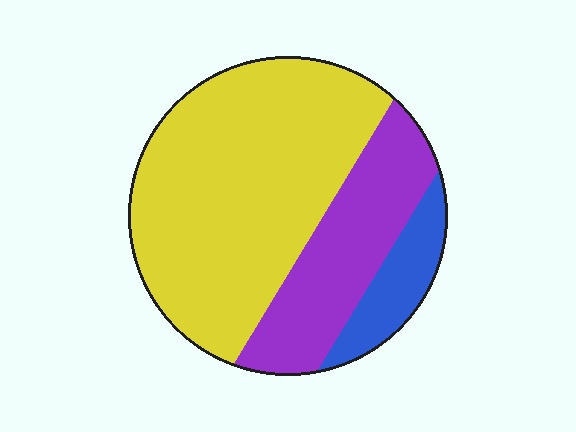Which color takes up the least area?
Blue, at roughly 10%.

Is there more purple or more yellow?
Yellow.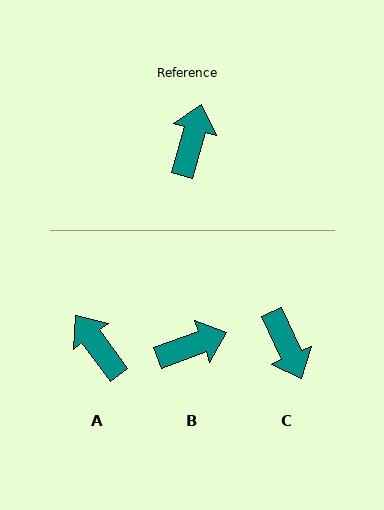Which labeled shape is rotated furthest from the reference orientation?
C, about 141 degrees away.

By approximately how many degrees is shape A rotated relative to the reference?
Approximately 52 degrees counter-clockwise.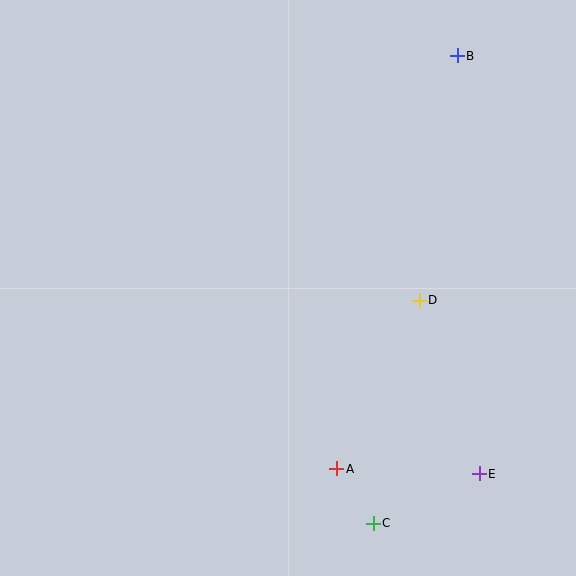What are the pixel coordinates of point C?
Point C is at (373, 523).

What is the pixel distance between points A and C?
The distance between A and C is 65 pixels.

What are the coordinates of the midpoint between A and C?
The midpoint between A and C is at (355, 496).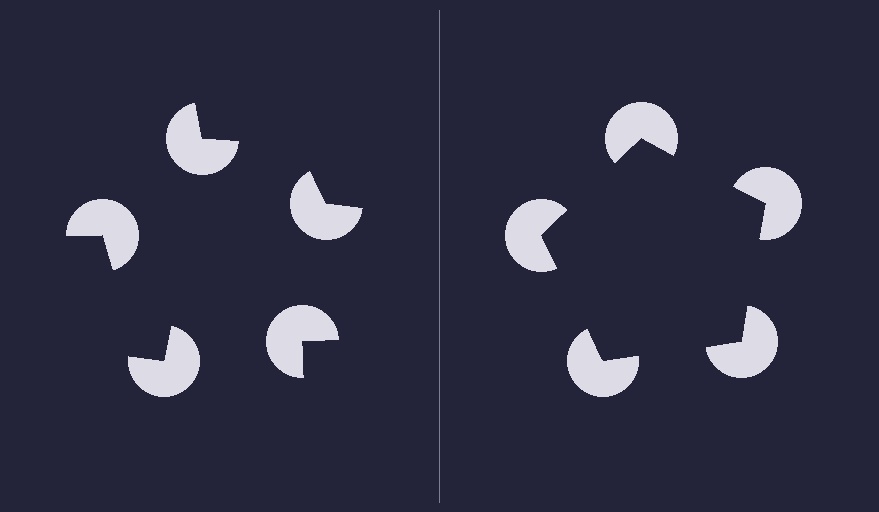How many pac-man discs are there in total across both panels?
10 — 5 on each side.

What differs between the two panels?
The pac-man discs are positioned identically on both sides; only the wedge orientations differ. On the right they align to a pentagon; on the left they are misaligned.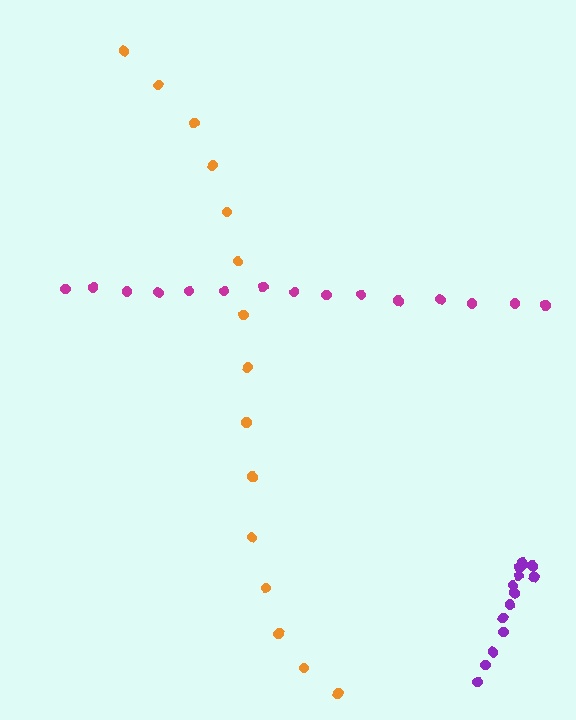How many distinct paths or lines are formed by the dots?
There are 3 distinct paths.